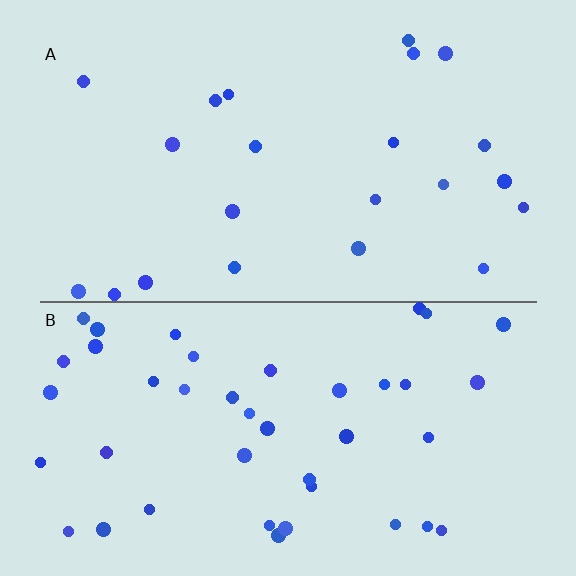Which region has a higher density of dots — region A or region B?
B (the bottom).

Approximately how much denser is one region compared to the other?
Approximately 1.9× — region B over region A.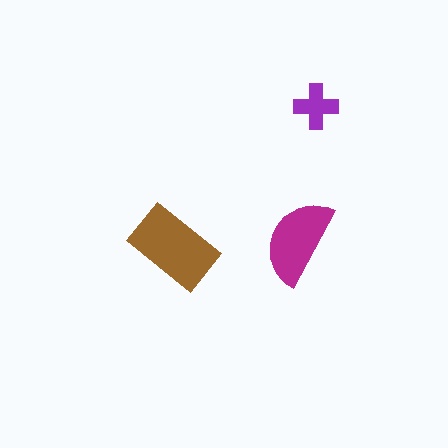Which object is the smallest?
The purple cross.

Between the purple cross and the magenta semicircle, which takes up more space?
The magenta semicircle.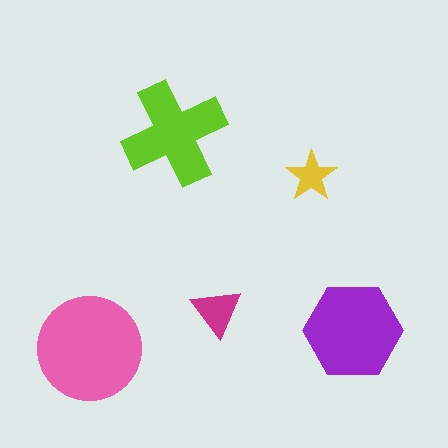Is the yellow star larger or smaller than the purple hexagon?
Smaller.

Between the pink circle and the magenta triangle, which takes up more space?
The pink circle.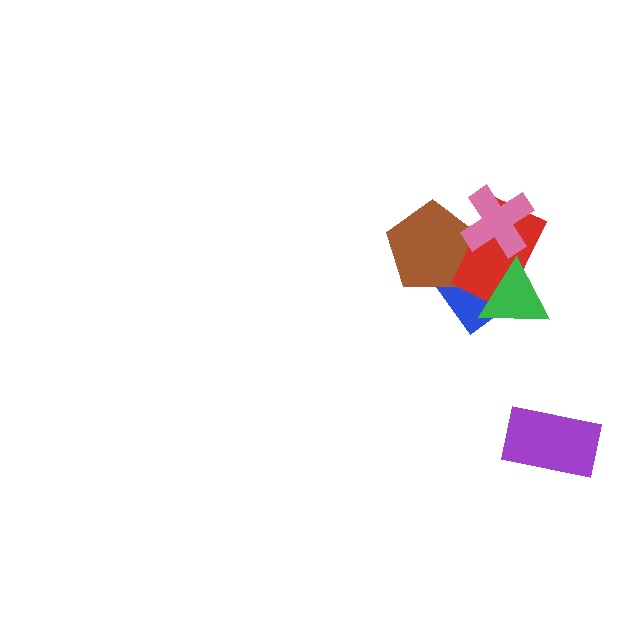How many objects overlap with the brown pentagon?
3 objects overlap with the brown pentagon.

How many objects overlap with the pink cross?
3 objects overlap with the pink cross.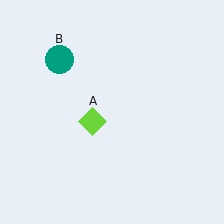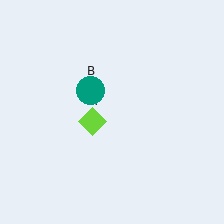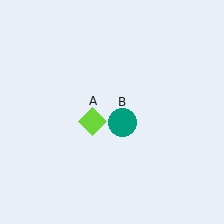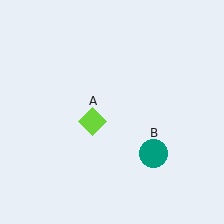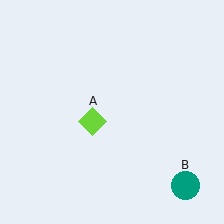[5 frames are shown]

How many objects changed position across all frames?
1 object changed position: teal circle (object B).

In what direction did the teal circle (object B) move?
The teal circle (object B) moved down and to the right.